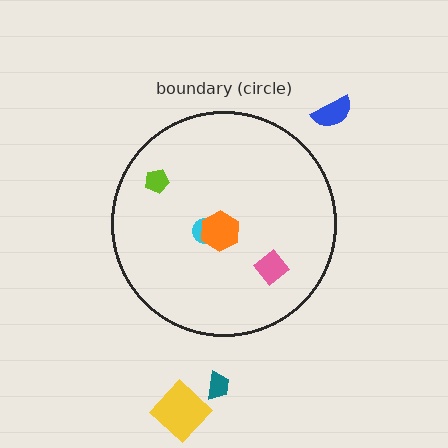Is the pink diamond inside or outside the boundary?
Inside.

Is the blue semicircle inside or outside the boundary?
Outside.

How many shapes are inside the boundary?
4 inside, 3 outside.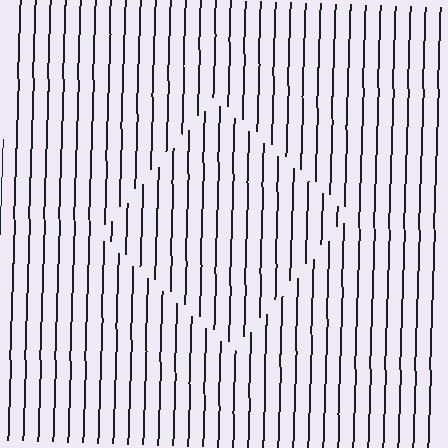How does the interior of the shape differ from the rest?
The interior of the shape contains the same grating, shifted by half a period — the contour is defined by the phase discontinuity where line-ends from the inner and outer gratings abut.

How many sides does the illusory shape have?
4 sides — the line-ends trace a square.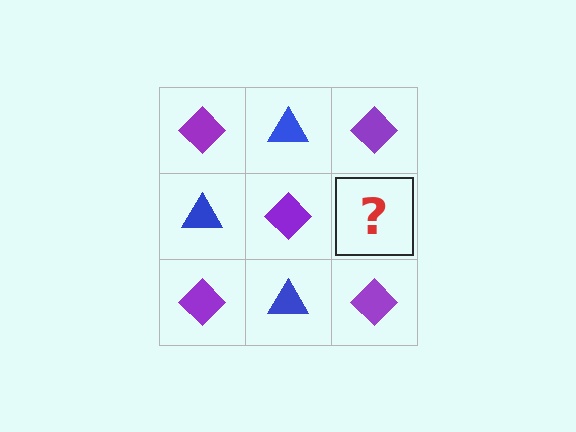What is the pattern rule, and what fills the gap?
The rule is that it alternates purple diamond and blue triangle in a checkerboard pattern. The gap should be filled with a blue triangle.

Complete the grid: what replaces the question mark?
The question mark should be replaced with a blue triangle.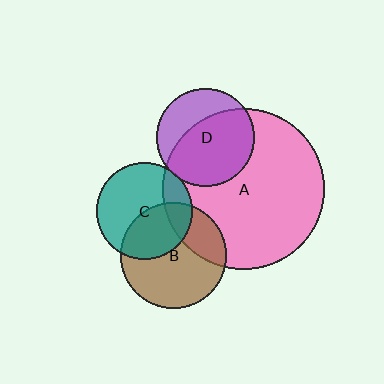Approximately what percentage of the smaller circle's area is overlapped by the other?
Approximately 20%.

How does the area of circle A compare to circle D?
Approximately 2.7 times.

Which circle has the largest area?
Circle A (pink).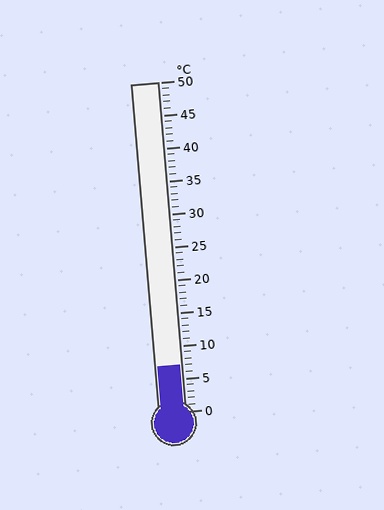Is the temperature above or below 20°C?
The temperature is below 20°C.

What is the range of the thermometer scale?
The thermometer scale ranges from 0°C to 50°C.